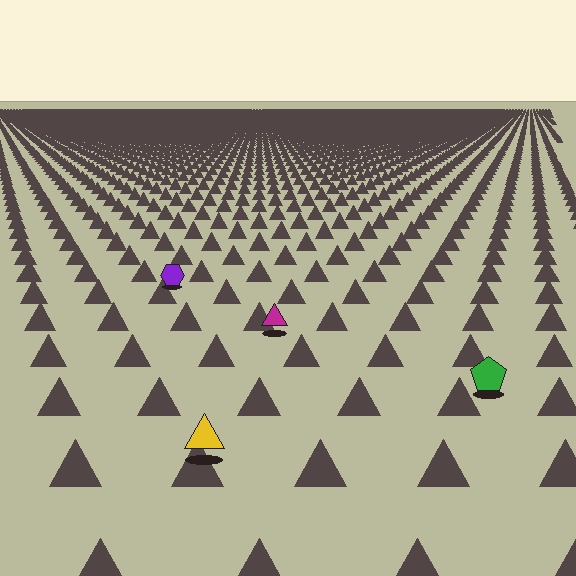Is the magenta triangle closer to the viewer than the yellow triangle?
No. The yellow triangle is closer — you can tell from the texture gradient: the ground texture is coarser near it.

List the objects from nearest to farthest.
From nearest to farthest: the yellow triangle, the green pentagon, the magenta triangle, the purple hexagon.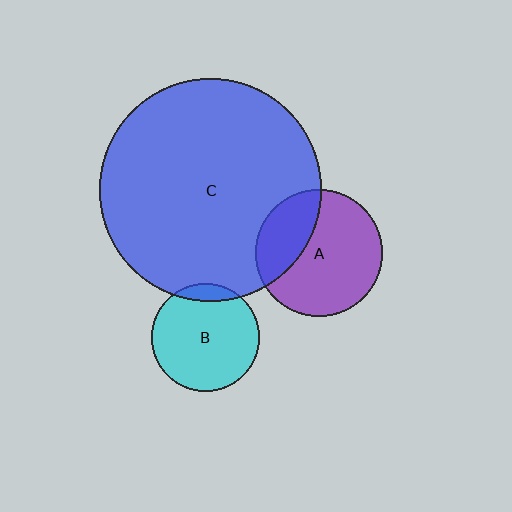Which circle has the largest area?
Circle C (blue).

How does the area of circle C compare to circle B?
Approximately 4.2 times.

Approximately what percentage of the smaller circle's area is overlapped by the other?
Approximately 10%.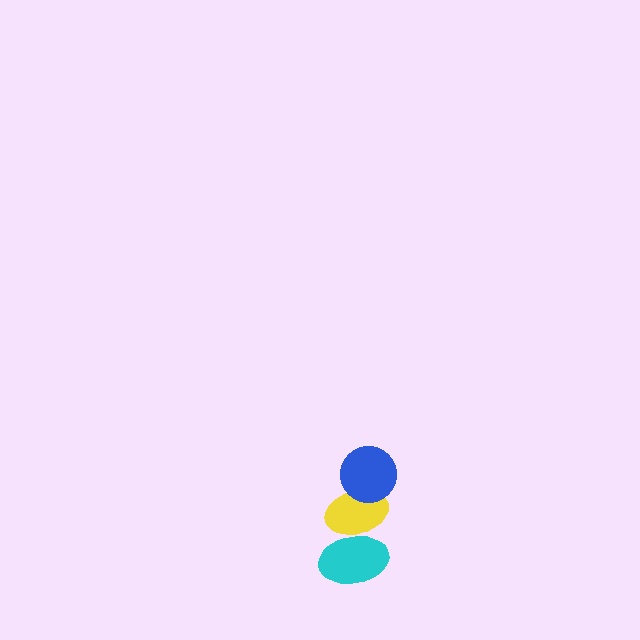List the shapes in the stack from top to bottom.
From top to bottom: the blue circle, the yellow ellipse, the cyan ellipse.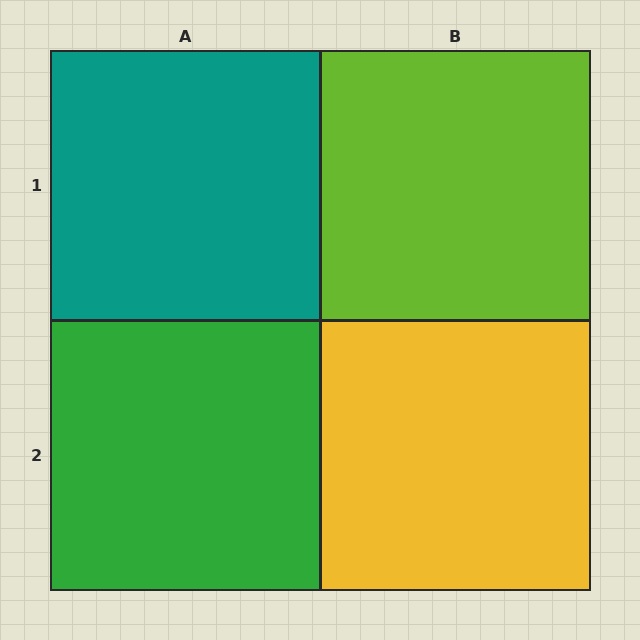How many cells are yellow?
1 cell is yellow.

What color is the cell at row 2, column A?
Green.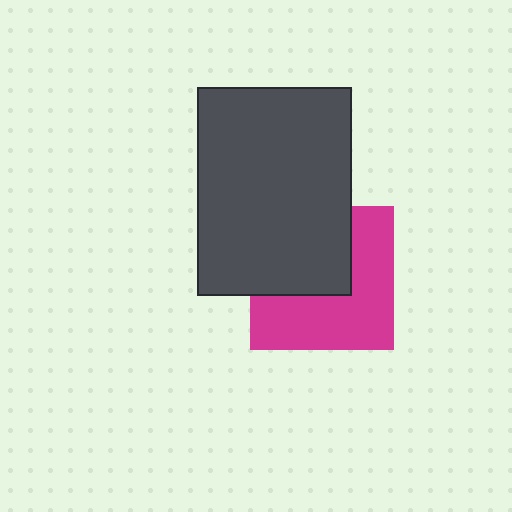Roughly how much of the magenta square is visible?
About half of it is visible (roughly 56%).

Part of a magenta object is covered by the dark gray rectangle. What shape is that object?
It is a square.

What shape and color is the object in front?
The object in front is a dark gray rectangle.